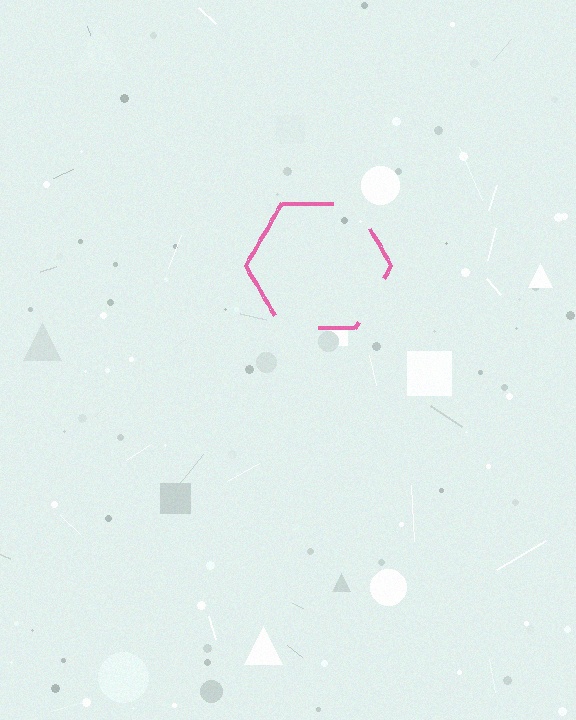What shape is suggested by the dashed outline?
The dashed outline suggests a hexagon.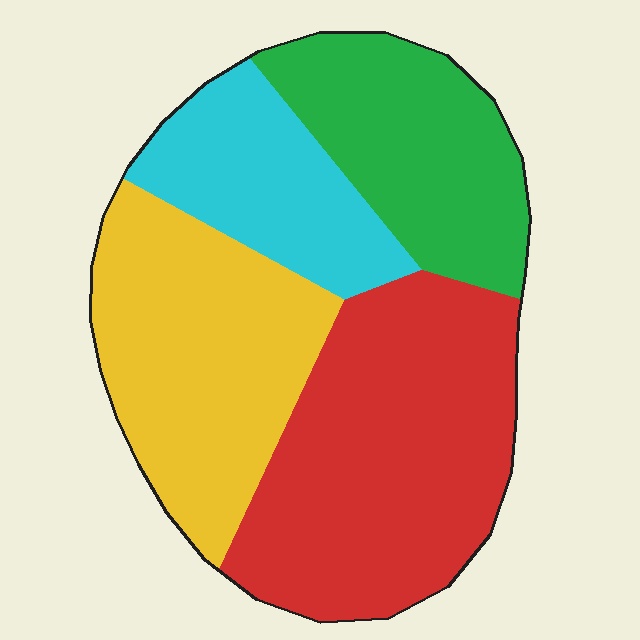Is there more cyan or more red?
Red.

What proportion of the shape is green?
Green covers about 20% of the shape.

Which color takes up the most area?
Red, at roughly 35%.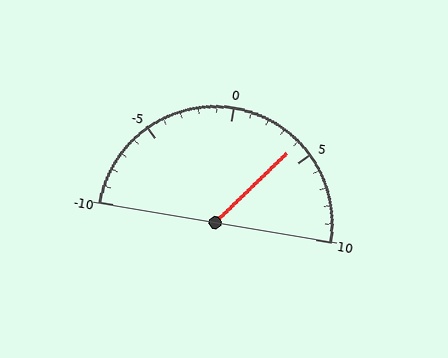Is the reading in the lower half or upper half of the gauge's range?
The reading is in the upper half of the range (-10 to 10).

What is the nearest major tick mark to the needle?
The nearest major tick mark is 5.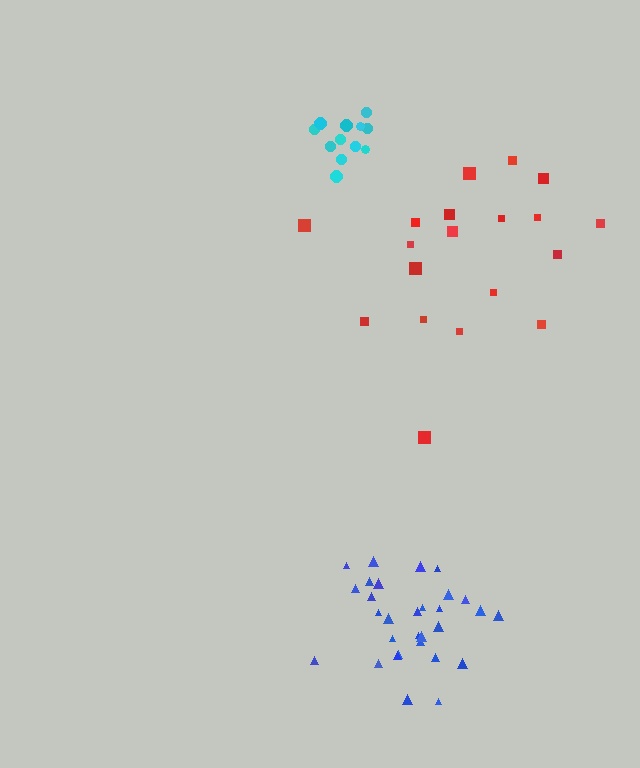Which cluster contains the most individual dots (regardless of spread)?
Blue (30).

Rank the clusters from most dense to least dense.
cyan, blue, red.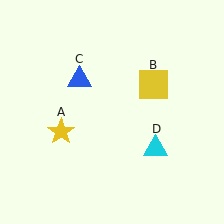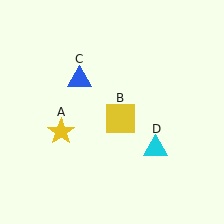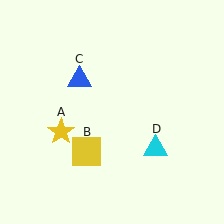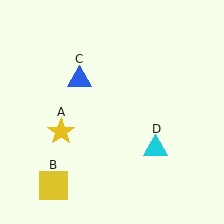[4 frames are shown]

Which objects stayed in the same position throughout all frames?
Yellow star (object A) and blue triangle (object C) and cyan triangle (object D) remained stationary.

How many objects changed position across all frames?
1 object changed position: yellow square (object B).